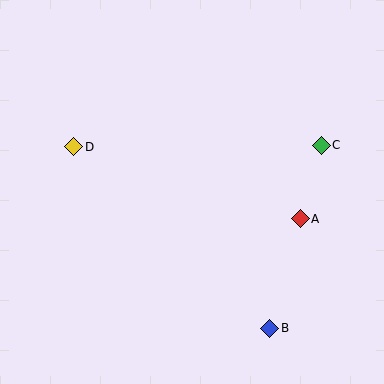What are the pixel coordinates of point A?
Point A is at (300, 219).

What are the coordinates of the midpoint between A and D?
The midpoint between A and D is at (187, 183).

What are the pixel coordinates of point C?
Point C is at (321, 145).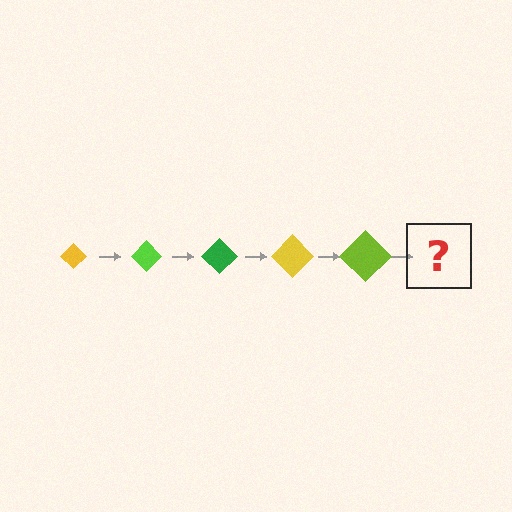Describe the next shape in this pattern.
It should be a green diamond, larger than the previous one.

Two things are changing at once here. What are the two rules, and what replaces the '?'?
The two rules are that the diamond grows larger each step and the color cycles through yellow, lime, and green. The '?' should be a green diamond, larger than the previous one.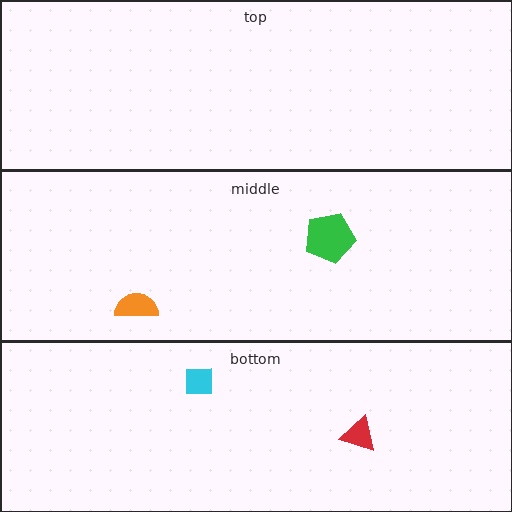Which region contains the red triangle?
The bottom region.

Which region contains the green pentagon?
The middle region.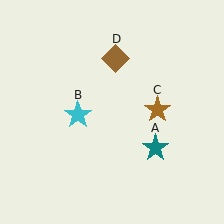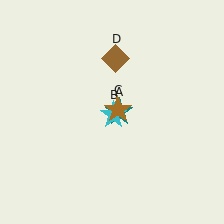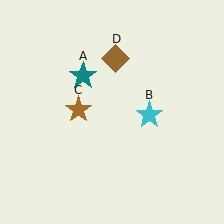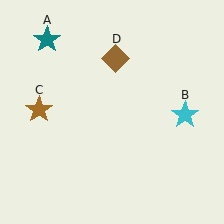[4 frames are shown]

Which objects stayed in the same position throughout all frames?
Brown diamond (object D) remained stationary.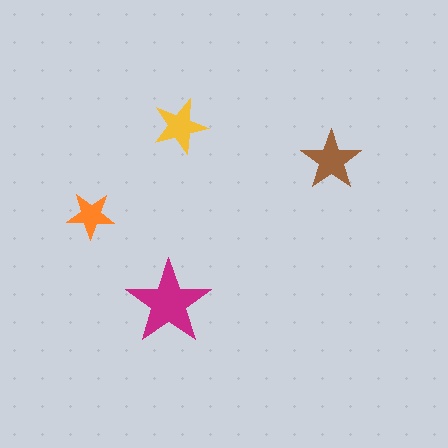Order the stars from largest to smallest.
the magenta one, the brown one, the yellow one, the orange one.